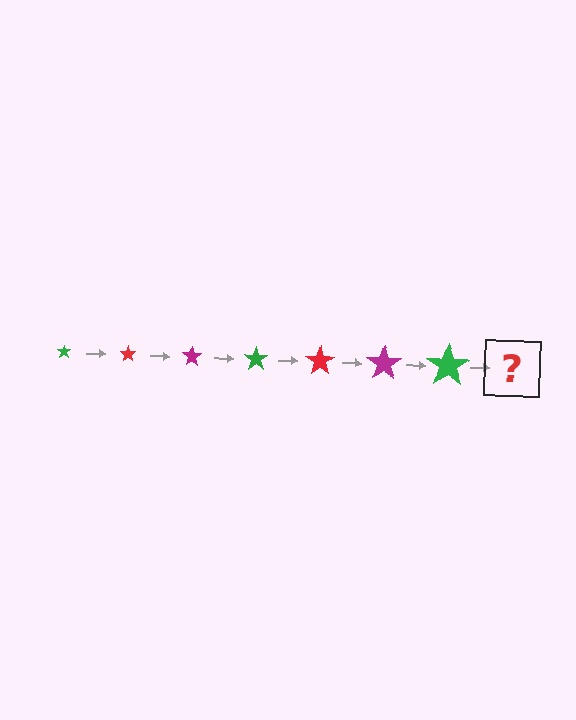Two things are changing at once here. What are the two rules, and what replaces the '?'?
The two rules are that the star grows larger each step and the color cycles through green, red, and magenta. The '?' should be a red star, larger than the previous one.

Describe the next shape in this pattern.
It should be a red star, larger than the previous one.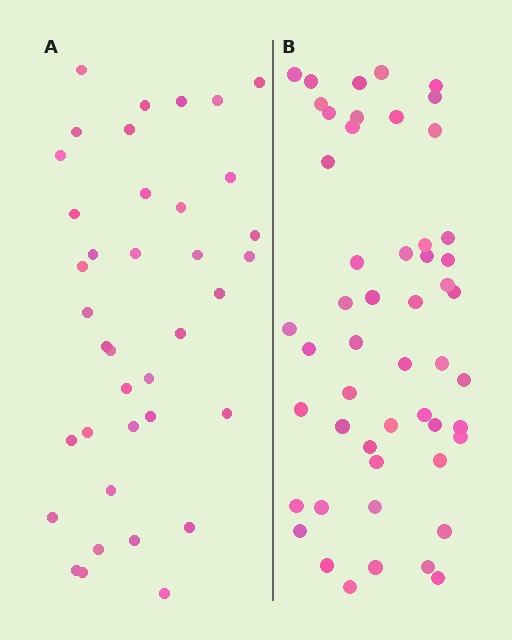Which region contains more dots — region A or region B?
Region B (the right region) has more dots.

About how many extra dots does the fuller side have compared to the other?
Region B has approximately 15 more dots than region A.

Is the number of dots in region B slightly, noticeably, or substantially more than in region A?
Region B has noticeably more, but not dramatically so. The ratio is roughly 1.3 to 1.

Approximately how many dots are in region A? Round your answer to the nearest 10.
About 40 dots. (The exact count is 38, which rounds to 40.)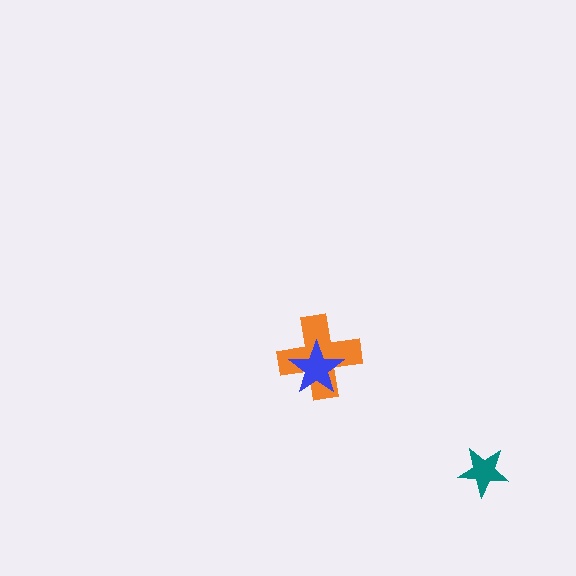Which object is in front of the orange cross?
The blue star is in front of the orange cross.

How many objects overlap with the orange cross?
1 object overlaps with the orange cross.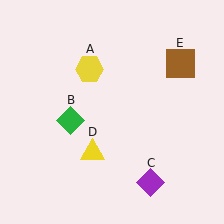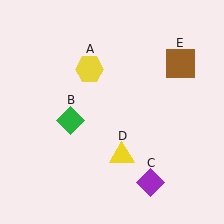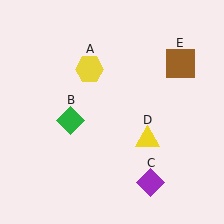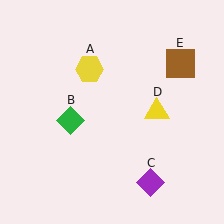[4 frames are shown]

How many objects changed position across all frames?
1 object changed position: yellow triangle (object D).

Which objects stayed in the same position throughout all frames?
Yellow hexagon (object A) and green diamond (object B) and purple diamond (object C) and brown square (object E) remained stationary.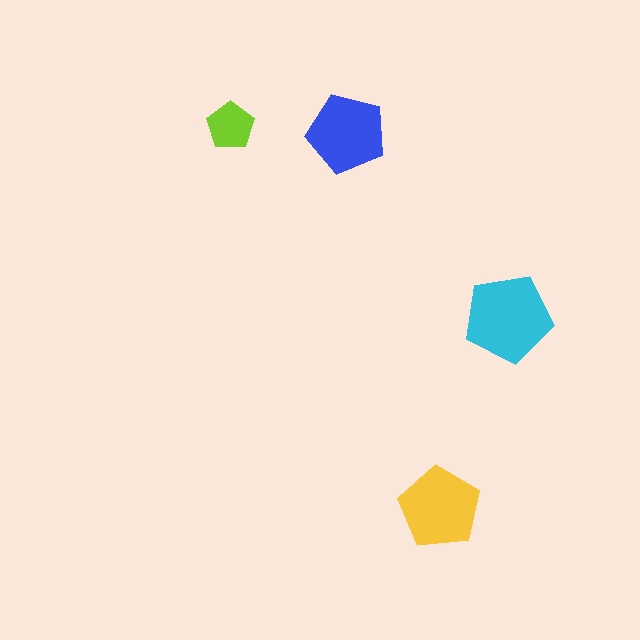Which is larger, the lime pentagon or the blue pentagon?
The blue one.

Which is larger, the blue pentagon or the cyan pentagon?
The cyan one.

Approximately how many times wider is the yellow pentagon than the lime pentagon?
About 1.5 times wider.